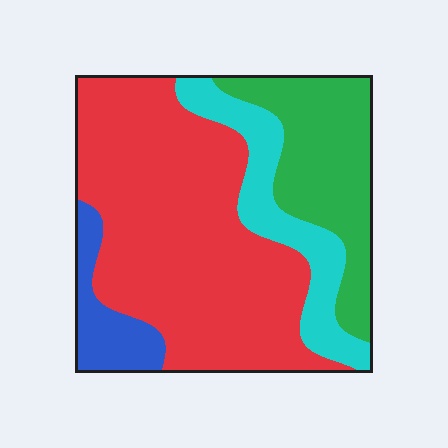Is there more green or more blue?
Green.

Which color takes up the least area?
Blue, at roughly 10%.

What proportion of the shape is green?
Green covers around 20% of the shape.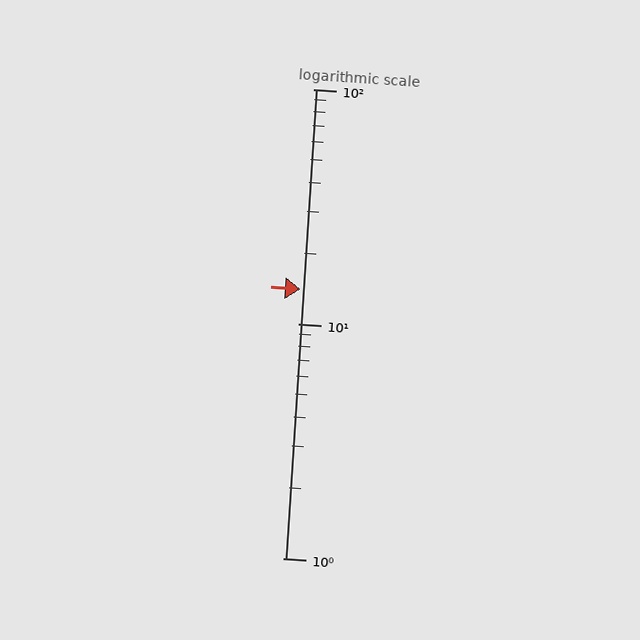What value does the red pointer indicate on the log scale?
The pointer indicates approximately 14.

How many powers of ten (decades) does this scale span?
The scale spans 2 decades, from 1 to 100.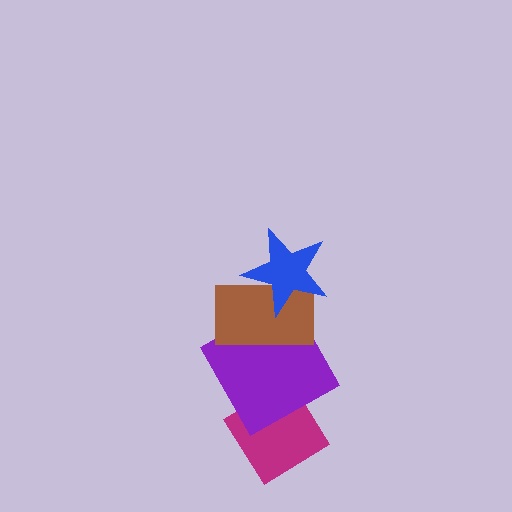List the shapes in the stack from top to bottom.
From top to bottom: the blue star, the brown rectangle, the purple square, the magenta diamond.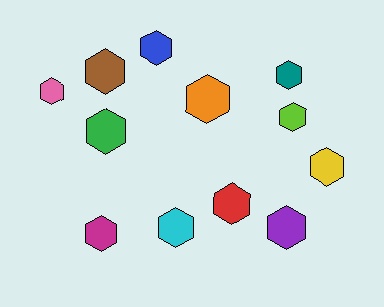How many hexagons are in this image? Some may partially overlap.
There are 12 hexagons.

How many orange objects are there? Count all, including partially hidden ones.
There is 1 orange object.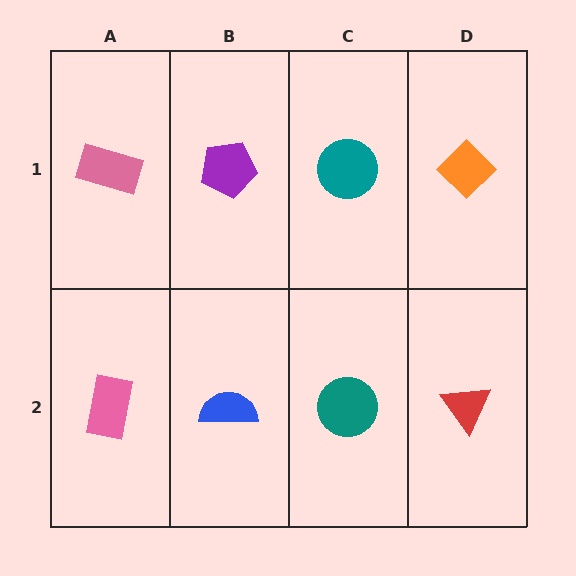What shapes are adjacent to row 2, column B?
A purple pentagon (row 1, column B), a pink rectangle (row 2, column A), a teal circle (row 2, column C).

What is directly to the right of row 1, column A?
A purple pentagon.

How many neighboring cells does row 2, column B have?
3.